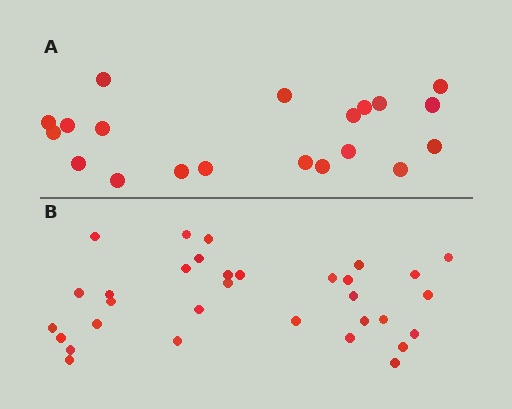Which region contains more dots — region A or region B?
Region B (the bottom region) has more dots.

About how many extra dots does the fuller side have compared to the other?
Region B has roughly 12 or so more dots than region A.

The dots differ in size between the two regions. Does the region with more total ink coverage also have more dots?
No. Region A has more total ink coverage because its dots are larger, but region B actually contains more individual dots. Total area can be misleading — the number of items is what matters here.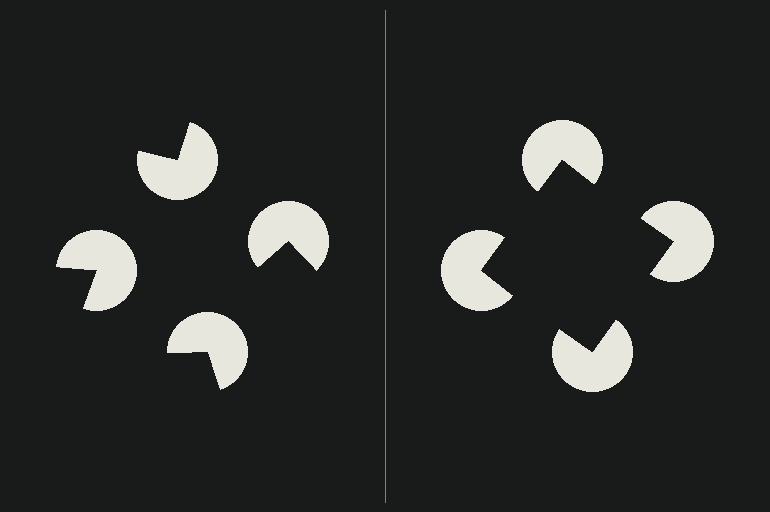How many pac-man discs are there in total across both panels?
8 — 4 on each side.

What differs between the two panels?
The pac-man discs are positioned identically on both sides; only the wedge orientations differ. On the right they align to a square; on the left they are misaligned.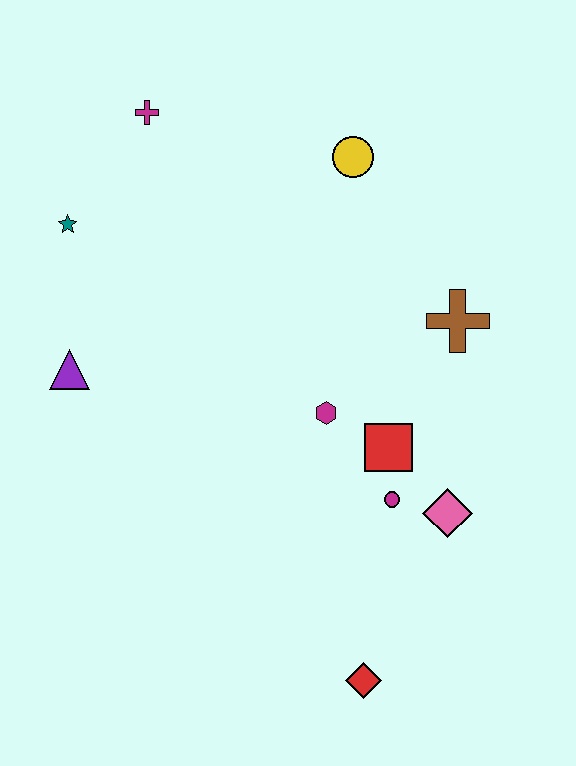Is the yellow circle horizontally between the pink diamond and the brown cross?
No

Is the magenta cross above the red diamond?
Yes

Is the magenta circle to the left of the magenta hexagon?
No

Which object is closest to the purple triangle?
The teal star is closest to the purple triangle.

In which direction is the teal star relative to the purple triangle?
The teal star is above the purple triangle.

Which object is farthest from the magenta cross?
The red diamond is farthest from the magenta cross.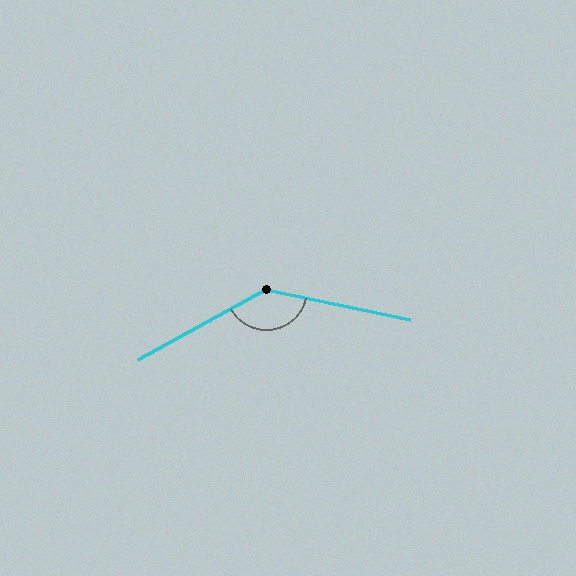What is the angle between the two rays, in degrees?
Approximately 139 degrees.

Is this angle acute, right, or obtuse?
It is obtuse.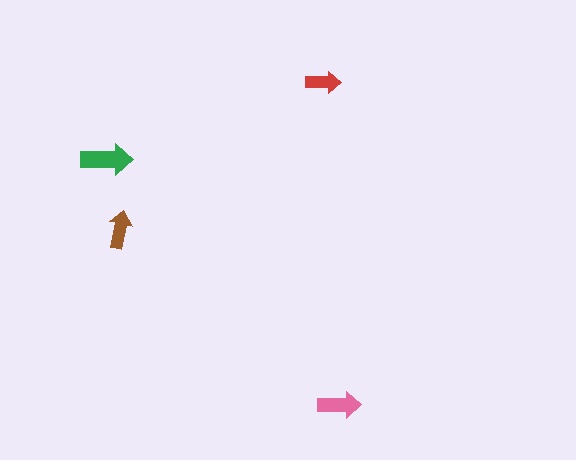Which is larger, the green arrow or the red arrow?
The green one.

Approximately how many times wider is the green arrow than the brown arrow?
About 1.5 times wider.